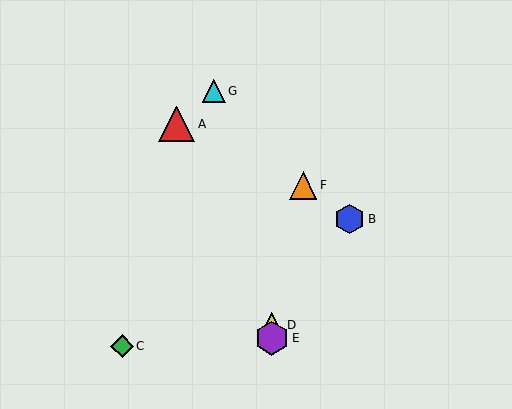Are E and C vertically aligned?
No, E is at x≈272 and C is at x≈122.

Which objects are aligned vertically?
Objects D, E are aligned vertically.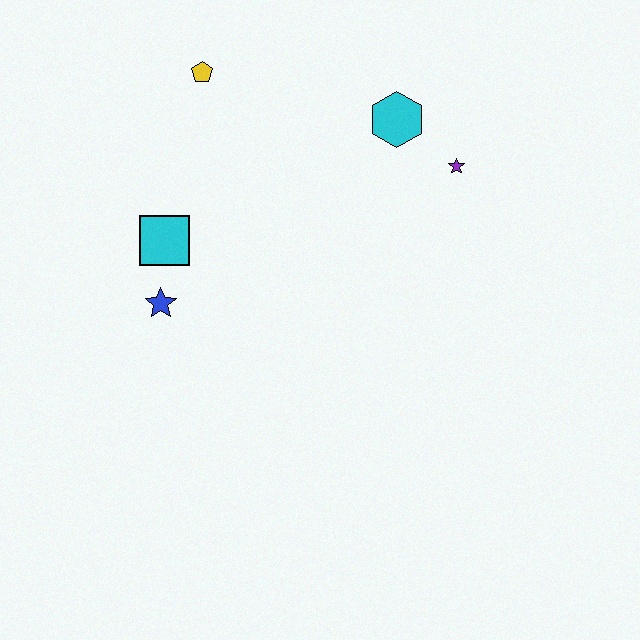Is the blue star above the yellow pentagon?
No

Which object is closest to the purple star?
The cyan hexagon is closest to the purple star.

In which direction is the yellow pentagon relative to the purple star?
The yellow pentagon is to the left of the purple star.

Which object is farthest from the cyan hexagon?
The blue star is farthest from the cyan hexagon.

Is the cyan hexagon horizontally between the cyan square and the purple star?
Yes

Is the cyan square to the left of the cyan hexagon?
Yes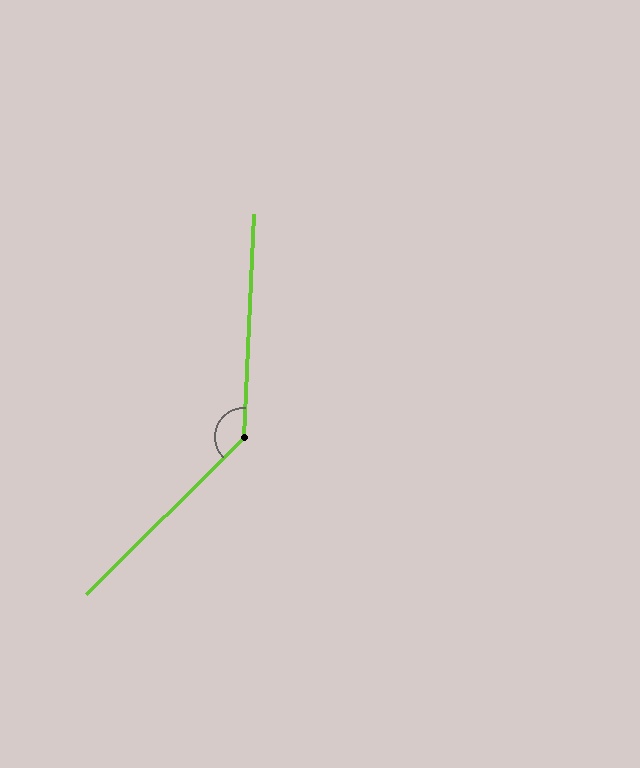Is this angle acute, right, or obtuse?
It is obtuse.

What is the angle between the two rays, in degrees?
Approximately 138 degrees.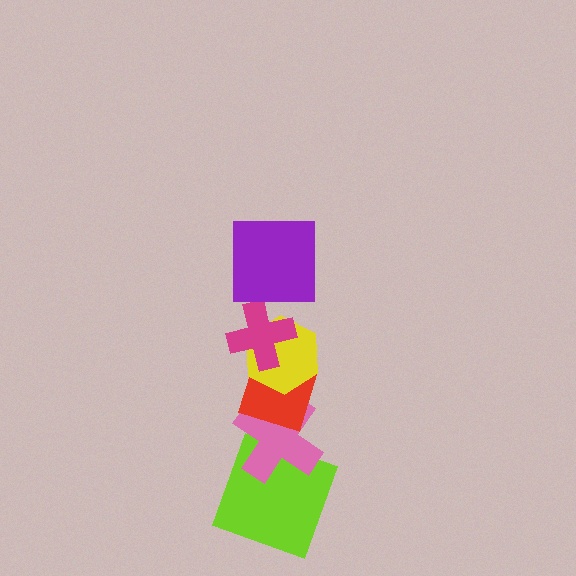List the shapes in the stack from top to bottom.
From top to bottom: the purple square, the magenta cross, the yellow hexagon, the red diamond, the pink cross, the lime square.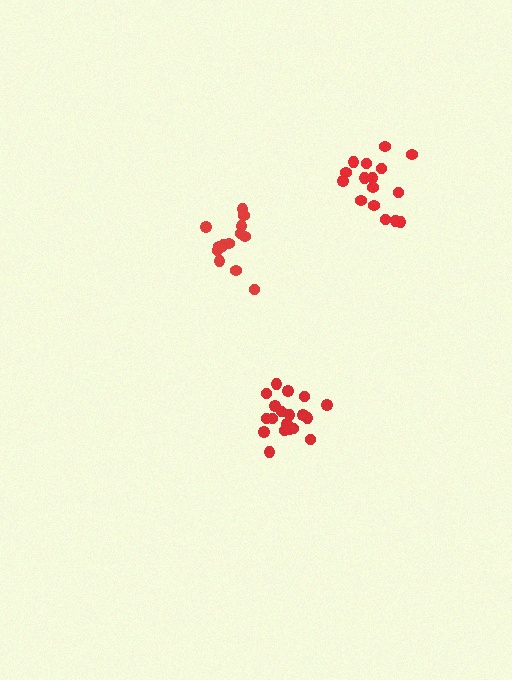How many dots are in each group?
Group 1: 19 dots, Group 2: 14 dots, Group 3: 16 dots (49 total).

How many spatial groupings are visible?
There are 3 spatial groupings.